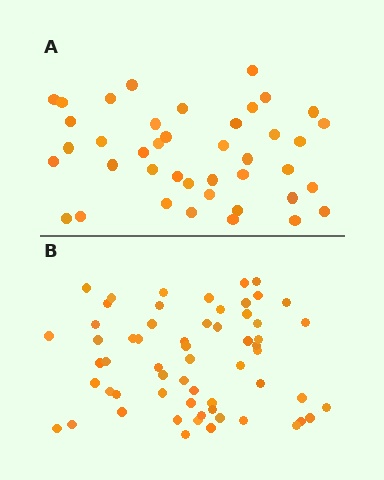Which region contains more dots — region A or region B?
Region B (the bottom region) has more dots.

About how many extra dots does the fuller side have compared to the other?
Region B has approximately 20 more dots than region A.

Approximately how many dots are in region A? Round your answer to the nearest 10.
About 40 dots. (The exact count is 41, which rounds to 40.)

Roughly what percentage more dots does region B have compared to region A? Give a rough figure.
About 45% more.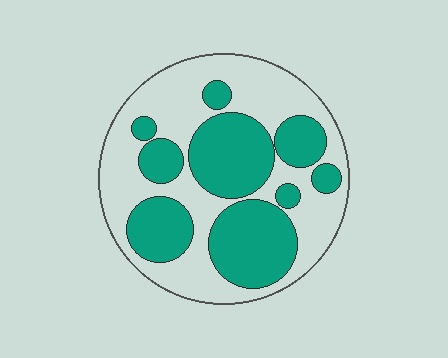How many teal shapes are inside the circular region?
9.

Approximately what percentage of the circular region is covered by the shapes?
Approximately 45%.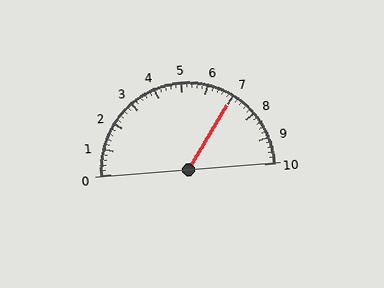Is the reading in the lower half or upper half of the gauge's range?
The reading is in the upper half of the range (0 to 10).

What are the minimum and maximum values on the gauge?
The gauge ranges from 0 to 10.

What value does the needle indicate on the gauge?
The needle indicates approximately 7.0.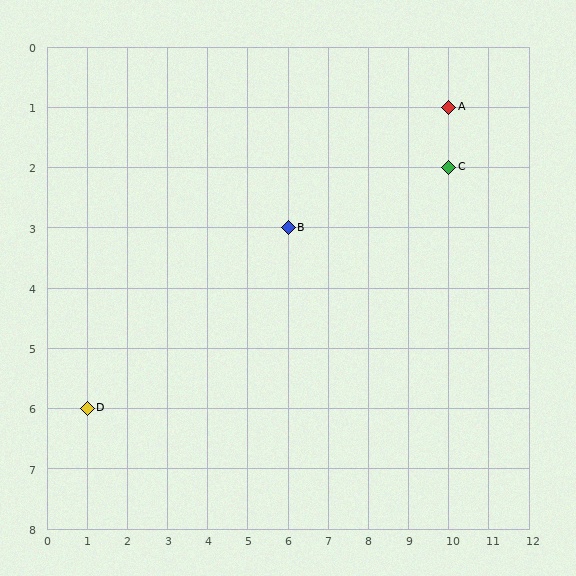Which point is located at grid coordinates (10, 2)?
Point C is at (10, 2).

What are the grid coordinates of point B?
Point B is at grid coordinates (6, 3).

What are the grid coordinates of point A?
Point A is at grid coordinates (10, 1).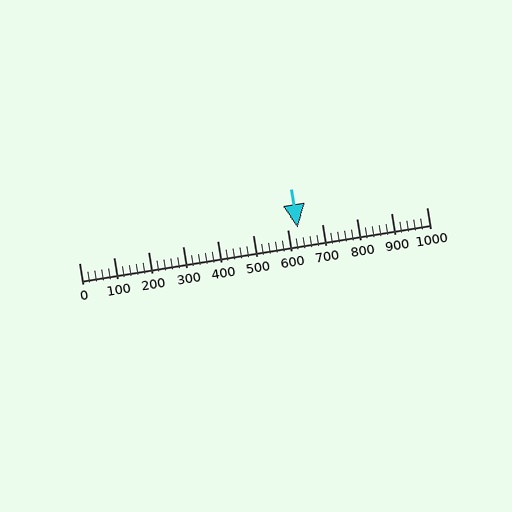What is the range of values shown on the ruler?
The ruler shows values from 0 to 1000.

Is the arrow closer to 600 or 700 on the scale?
The arrow is closer to 600.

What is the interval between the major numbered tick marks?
The major tick marks are spaced 100 units apart.